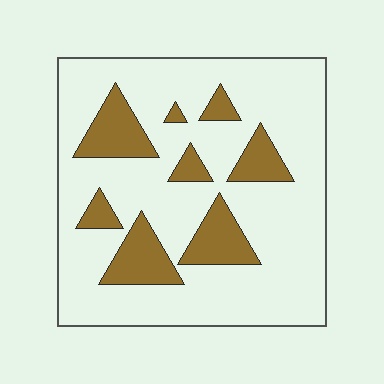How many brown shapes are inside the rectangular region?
8.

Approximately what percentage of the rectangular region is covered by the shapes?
Approximately 20%.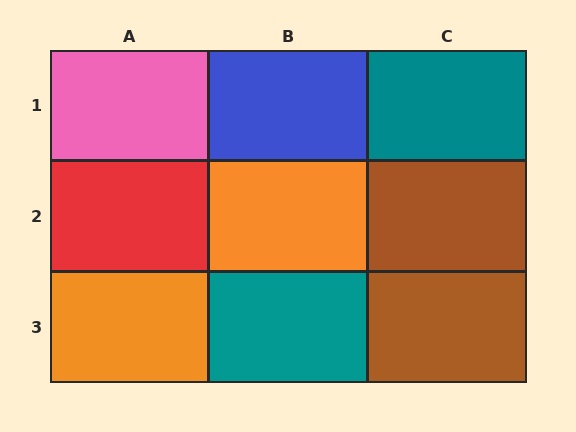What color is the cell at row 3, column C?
Brown.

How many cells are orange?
2 cells are orange.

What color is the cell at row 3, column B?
Teal.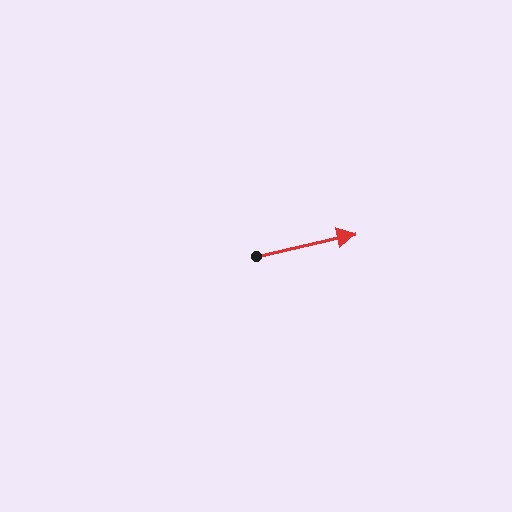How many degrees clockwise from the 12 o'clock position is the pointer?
Approximately 77 degrees.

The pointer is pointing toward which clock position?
Roughly 3 o'clock.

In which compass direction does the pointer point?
East.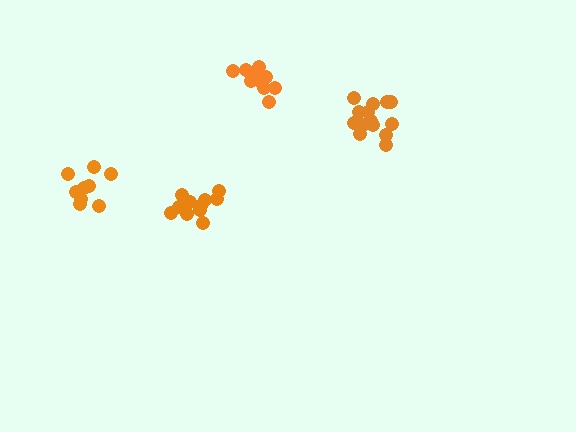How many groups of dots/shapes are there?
There are 4 groups.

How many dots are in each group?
Group 1: 13 dots, Group 2: 9 dots, Group 3: 12 dots, Group 4: 14 dots (48 total).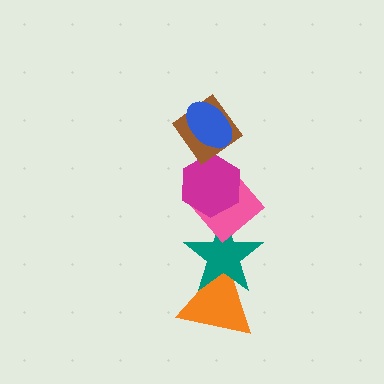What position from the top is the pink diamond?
The pink diamond is 4th from the top.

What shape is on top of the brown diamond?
The blue ellipse is on top of the brown diamond.